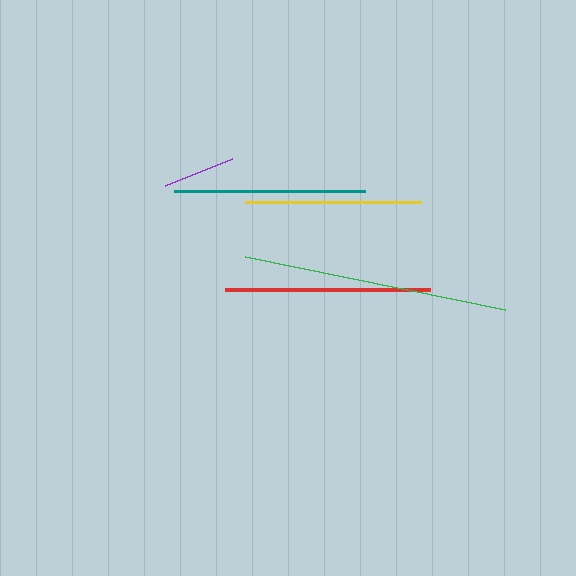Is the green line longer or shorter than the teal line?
The green line is longer than the teal line.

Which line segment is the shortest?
The purple line is the shortest at approximately 72 pixels.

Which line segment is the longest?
The green line is the longest at approximately 266 pixels.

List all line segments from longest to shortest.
From longest to shortest: green, red, teal, yellow, purple.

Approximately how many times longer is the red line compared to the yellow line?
The red line is approximately 1.2 times the length of the yellow line.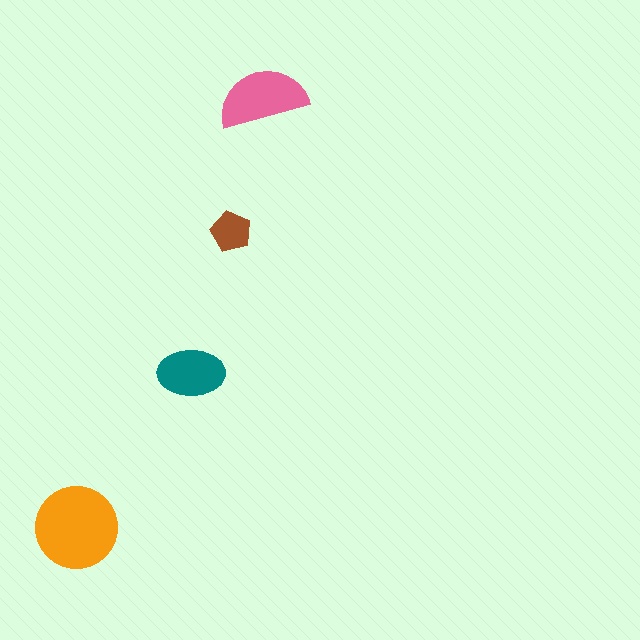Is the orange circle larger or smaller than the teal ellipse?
Larger.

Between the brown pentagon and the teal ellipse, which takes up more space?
The teal ellipse.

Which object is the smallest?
The brown pentagon.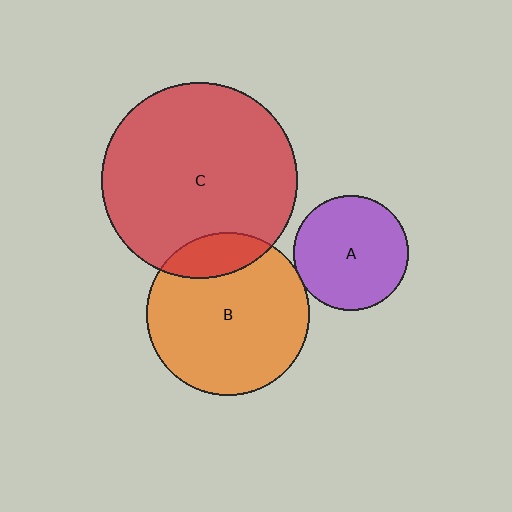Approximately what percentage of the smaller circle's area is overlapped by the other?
Approximately 5%.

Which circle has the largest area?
Circle C (red).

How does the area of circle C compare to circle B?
Approximately 1.5 times.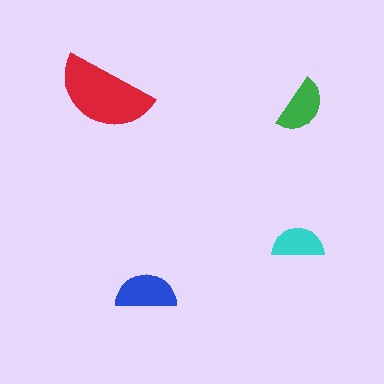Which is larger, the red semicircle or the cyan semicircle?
The red one.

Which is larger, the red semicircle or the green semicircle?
The red one.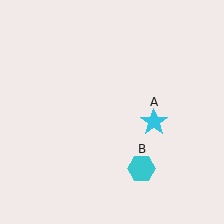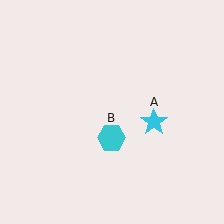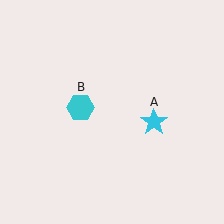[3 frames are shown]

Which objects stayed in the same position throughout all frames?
Cyan star (object A) remained stationary.